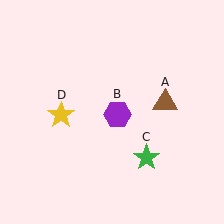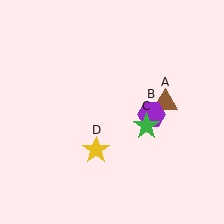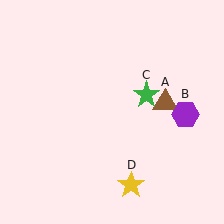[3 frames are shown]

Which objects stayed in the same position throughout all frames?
Brown triangle (object A) remained stationary.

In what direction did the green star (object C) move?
The green star (object C) moved up.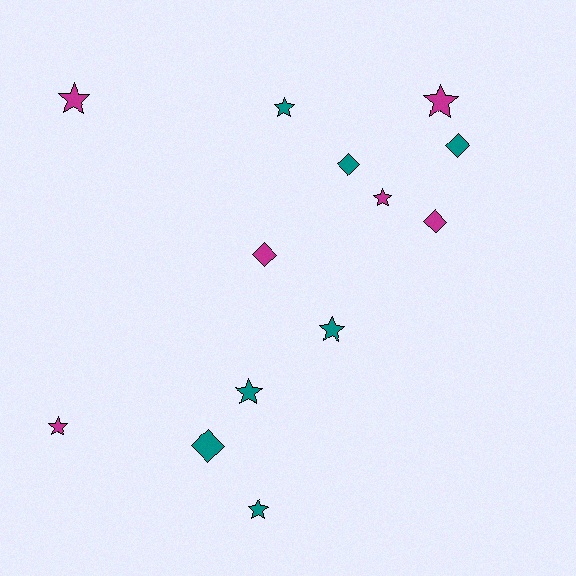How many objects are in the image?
There are 13 objects.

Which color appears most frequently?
Teal, with 7 objects.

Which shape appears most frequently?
Star, with 8 objects.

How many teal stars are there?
There are 4 teal stars.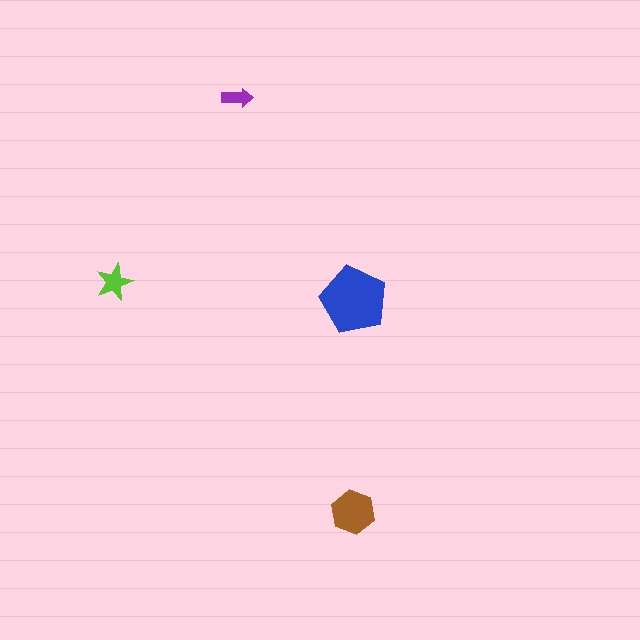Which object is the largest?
The blue pentagon.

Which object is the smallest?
The purple arrow.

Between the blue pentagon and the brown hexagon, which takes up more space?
The blue pentagon.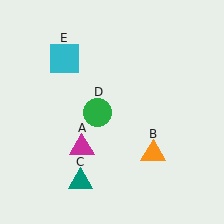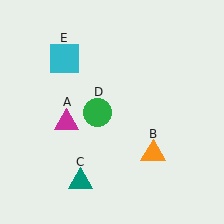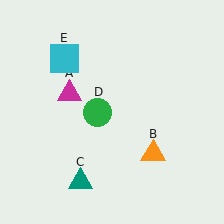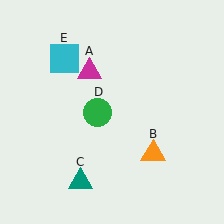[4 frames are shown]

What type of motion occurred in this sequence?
The magenta triangle (object A) rotated clockwise around the center of the scene.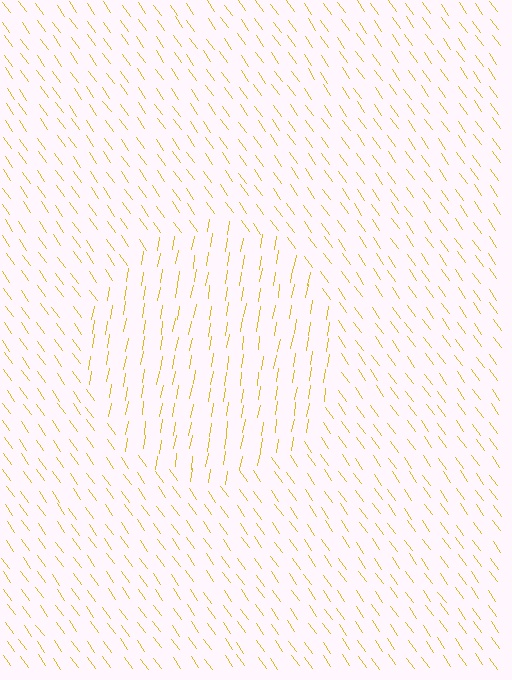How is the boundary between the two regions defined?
The boundary is defined purely by a change in line orientation (approximately 45 degrees difference). All lines are the same color and thickness.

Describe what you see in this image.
The image is filled with small yellow line segments. A circle region in the image has lines oriented differently from the surrounding lines, creating a visible texture boundary.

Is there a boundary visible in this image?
Yes, there is a texture boundary formed by a change in line orientation.